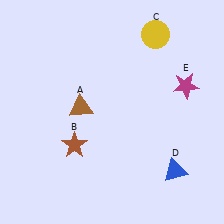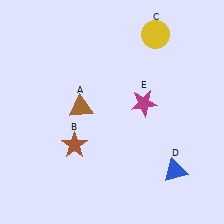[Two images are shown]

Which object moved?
The magenta star (E) moved left.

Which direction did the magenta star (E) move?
The magenta star (E) moved left.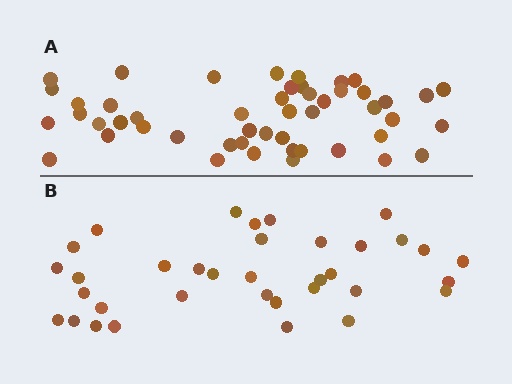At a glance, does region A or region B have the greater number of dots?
Region A (the top region) has more dots.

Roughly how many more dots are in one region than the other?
Region A has approximately 15 more dots than region B.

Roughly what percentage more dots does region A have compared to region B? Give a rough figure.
About 40% more.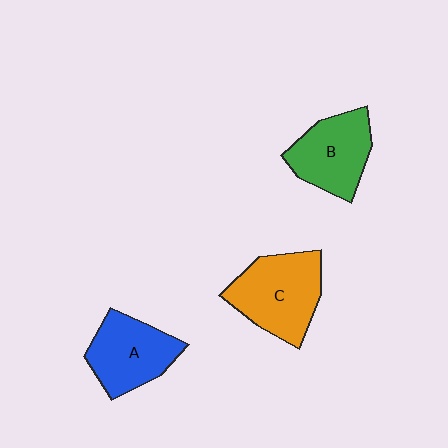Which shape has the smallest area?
Shape B (green).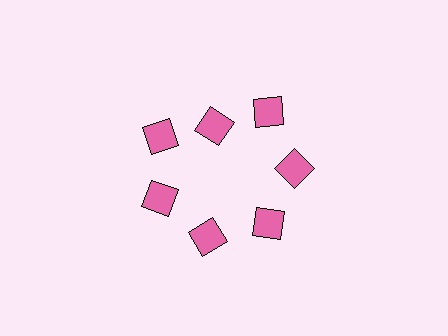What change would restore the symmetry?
The symmetry would be restored by moving it outward, back onto the ring so that all 7 diamonds sit at equal angles and equal distance from the center.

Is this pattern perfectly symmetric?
No. The 7 pink diamonds are arranged in a ring, but one element near the 12 o'clock position is pulled inward toward the center, breaking the 7-fold rotational symmetry.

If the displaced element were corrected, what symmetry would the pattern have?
It would have 7-fold rotational symmetry — the pattern would map onto itself every 51 degrees.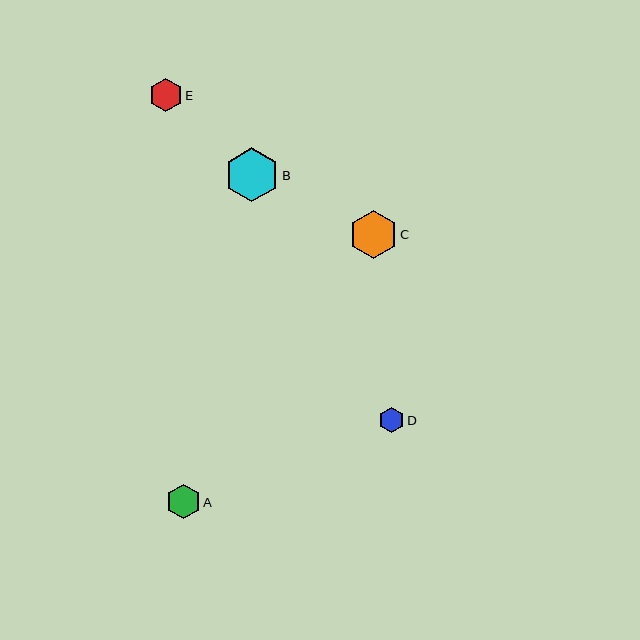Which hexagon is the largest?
Hexagon B is the largest with a size of approximately 54 pixels.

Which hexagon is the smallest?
Hexagon D is the smallest with a size of approximately 25 pixels.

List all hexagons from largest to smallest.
From largest to smallest: B, C, A, E, D.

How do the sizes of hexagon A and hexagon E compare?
Hexagon A and hexagon E are approximately the same size.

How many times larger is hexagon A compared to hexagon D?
Hexagon A is approximately 1.4 times the size of hexagon D.